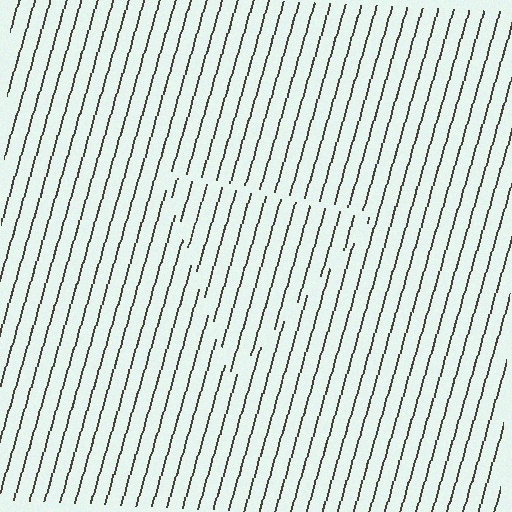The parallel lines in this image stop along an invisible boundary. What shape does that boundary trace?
An illusory triangle. The interior of the shape contains the same grating, shifted by half a period — the contour is defined by the phase discontinuity where line-ends from the inner and outer gratings abut.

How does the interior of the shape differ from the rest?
The interior of the shape contains the same grating, shifted by half a period — the contour is defined by the phase discontinuity where line-ends from the inner and outer gratings abut.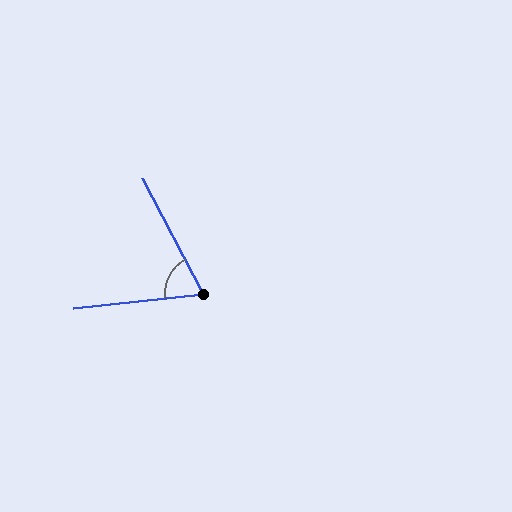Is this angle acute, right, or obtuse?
It is acute.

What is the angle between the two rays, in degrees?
Approximately 69 degrees.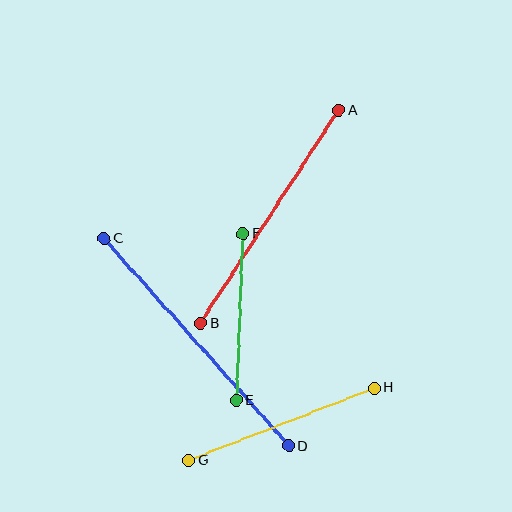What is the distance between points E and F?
The distance is approximately 167 pixels.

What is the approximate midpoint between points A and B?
The midpoint is at approximately (270, 217) pixels.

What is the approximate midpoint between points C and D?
The midpoint is at approximately (196, 342) pixels.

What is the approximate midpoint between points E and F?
The midpoint is at approximately (240, 317) pixels.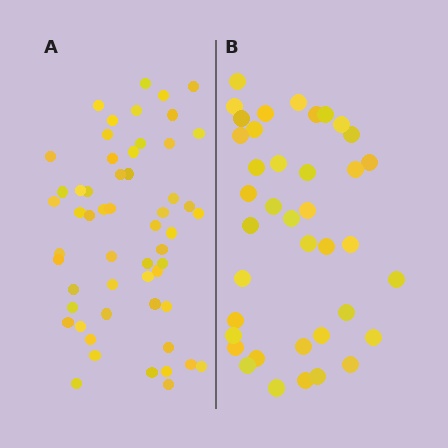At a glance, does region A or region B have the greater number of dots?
Region A (the left region) has more dots.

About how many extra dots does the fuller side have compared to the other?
Region A has approximately 15 more dots than region B.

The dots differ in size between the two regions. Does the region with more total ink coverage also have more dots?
No. Region B has more total ink coverage because its dots are larger, but region A actually contains more individual dots. Total area can be misleading — the number of items is what matters here.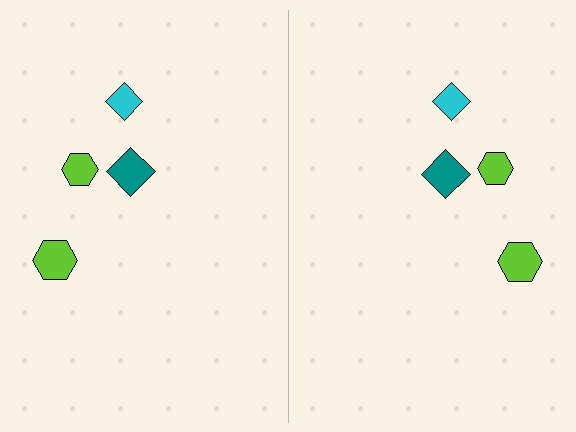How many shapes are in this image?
There are 8 shapes in this image.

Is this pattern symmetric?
Yes, this pattern has bilateral (reflection) symmetry.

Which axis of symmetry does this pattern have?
The pattern has a vertical axis of symmetry running through the center of the image.